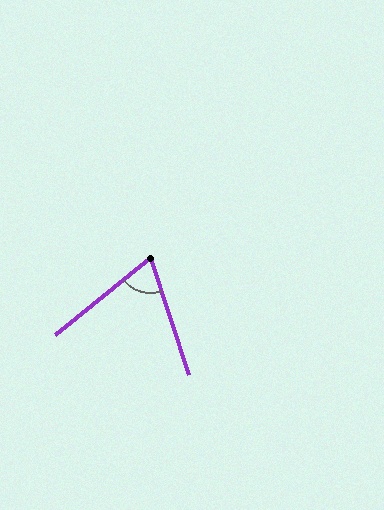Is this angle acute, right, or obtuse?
It is acute.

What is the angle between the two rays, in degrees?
Approximately 69 degrees.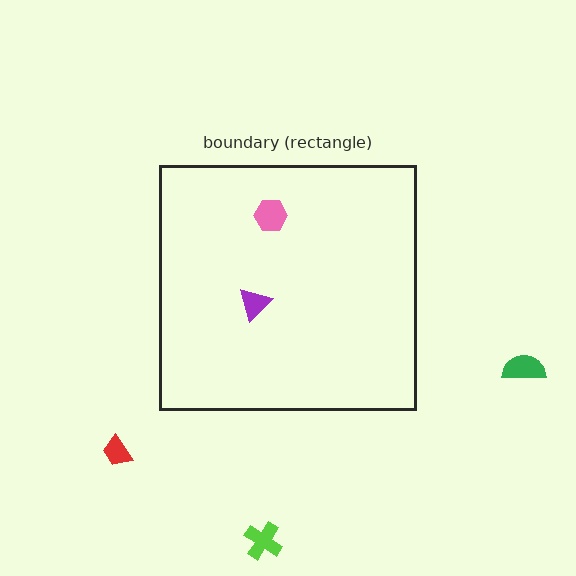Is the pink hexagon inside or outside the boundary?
Inside.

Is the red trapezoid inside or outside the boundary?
Outside.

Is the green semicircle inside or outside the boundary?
Outside.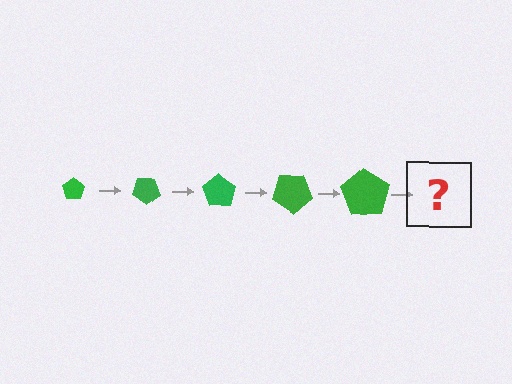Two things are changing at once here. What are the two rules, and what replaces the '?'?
The two rules are that the pentagon grows larger each step and it rotates 35 degrees each step. The '?' should be a pentagon, larger than the previous one and rotated 175 degrees from the start.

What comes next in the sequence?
The next element should be a pentagon, larger than the previous one and rotated 175 degrees from the start.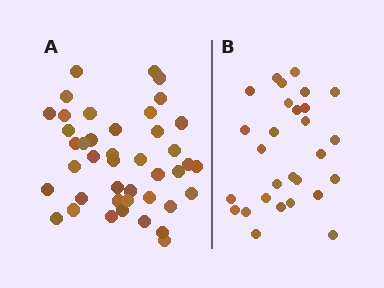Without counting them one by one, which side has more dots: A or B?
Region A (the left region) has more dots.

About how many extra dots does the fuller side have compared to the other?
Region A has approximately 15 more dots than region B.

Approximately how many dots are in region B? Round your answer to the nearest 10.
About 30 dots. (The exact count is 28, which rounds to 30.)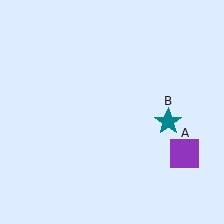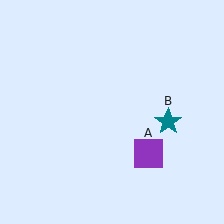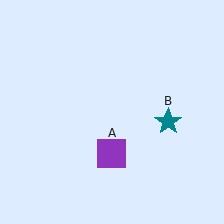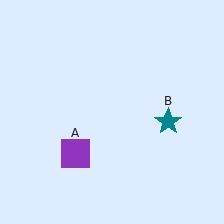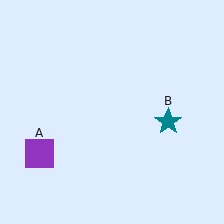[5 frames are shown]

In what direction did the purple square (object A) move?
The purple square (object A) moved left.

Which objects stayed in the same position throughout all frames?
Teal star (object B) remained stationary.